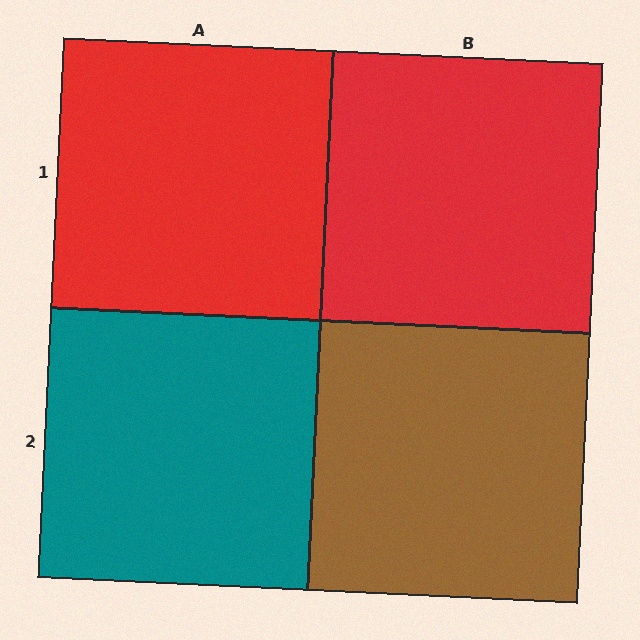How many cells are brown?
1 cell is brown.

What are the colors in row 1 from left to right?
Red, red.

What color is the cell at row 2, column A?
Teal.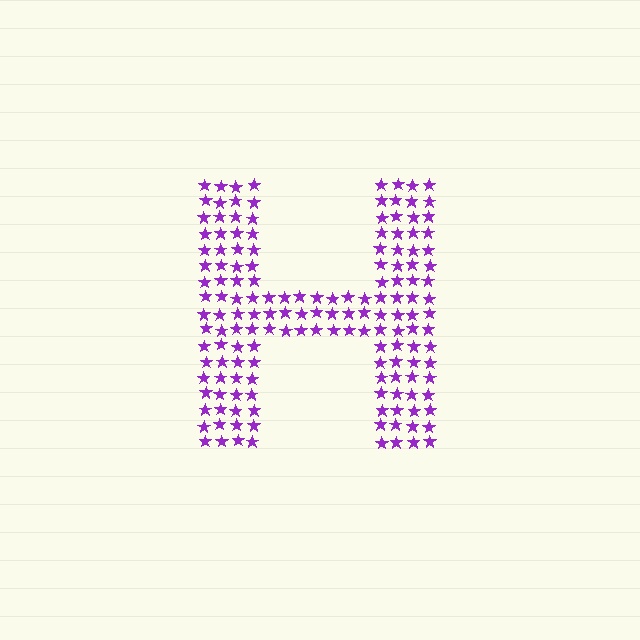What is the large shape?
The large shape is the letter H.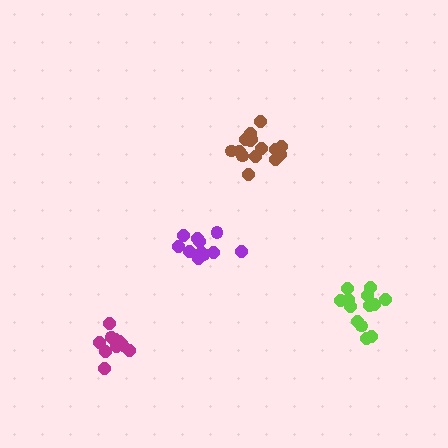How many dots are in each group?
Group 1: 13 dots, Group 2: 15 dots, Group 3: 11 dots, Group 4: 11 dots (50 total).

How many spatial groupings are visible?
There are 4 spatial groupings.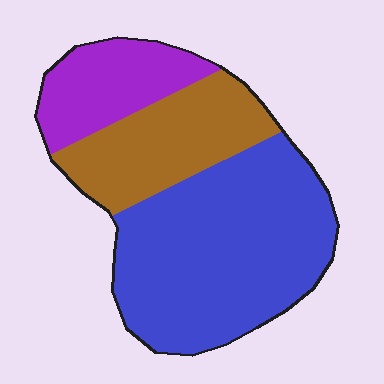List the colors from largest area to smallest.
From largest to smallest: blue, brown, purple.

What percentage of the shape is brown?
Brown covers 26% of the shape.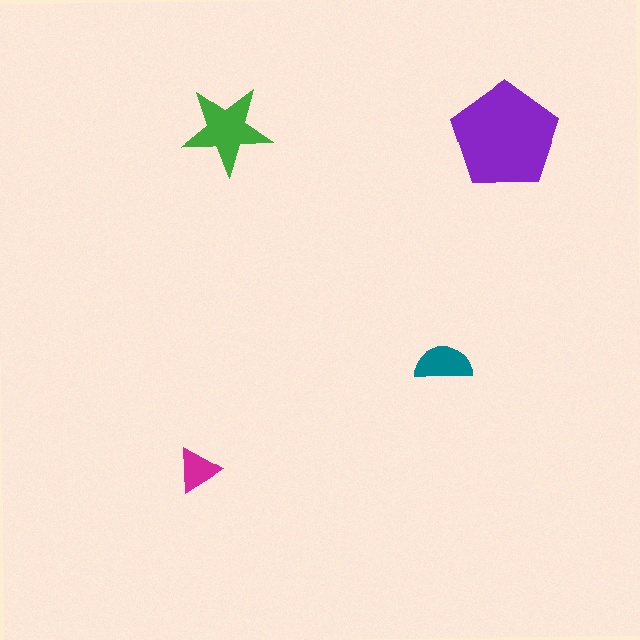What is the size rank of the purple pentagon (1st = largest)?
1st.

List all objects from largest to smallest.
The purple pentagon, the green star, the teal semicircle, the magenta triangle.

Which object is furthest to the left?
The magenta triangle is leftmost.